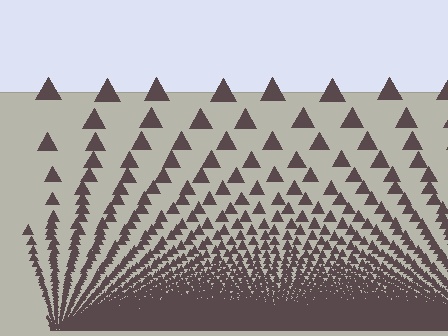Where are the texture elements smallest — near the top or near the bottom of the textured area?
Near the bottom.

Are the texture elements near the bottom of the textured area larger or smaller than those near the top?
Smaller. The gradient is inverted — elements near the bottom are smaller and denser.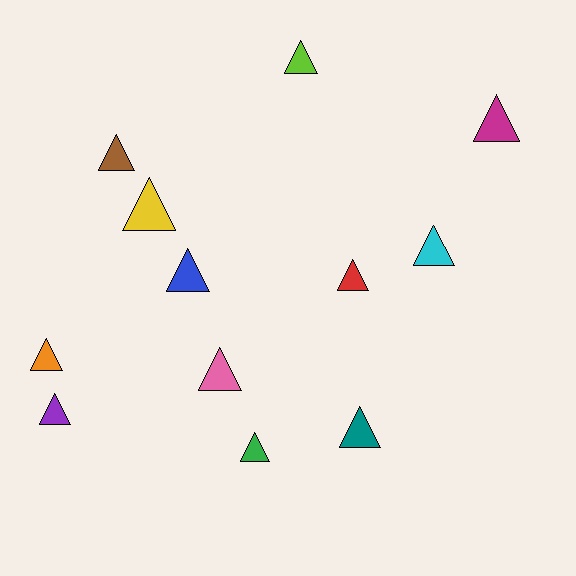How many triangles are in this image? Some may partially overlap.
There are 12 triangles.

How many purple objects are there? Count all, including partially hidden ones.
There is 1 purple object.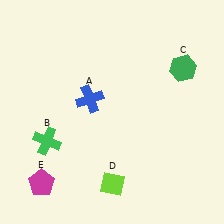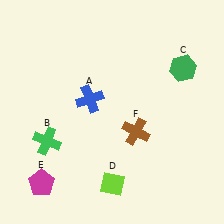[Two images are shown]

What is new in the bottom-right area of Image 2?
A brown cross (F) was added in the bottom-right area of Image 2.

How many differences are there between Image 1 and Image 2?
There is 1 difference between the two images.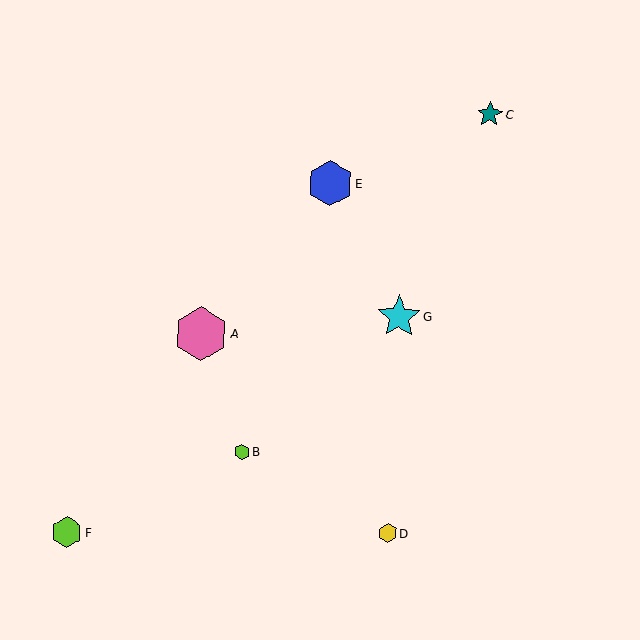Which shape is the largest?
The pink hexagon (labeled A) is the largest.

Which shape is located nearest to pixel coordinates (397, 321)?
The cyan star (labeled G) at (399, 317) is nearest to that location.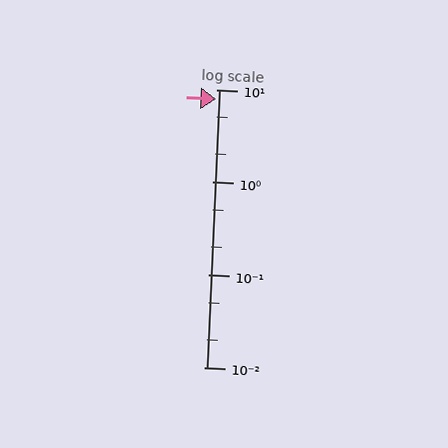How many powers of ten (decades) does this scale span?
The scale spans 3 decades, from 0.01 to 10.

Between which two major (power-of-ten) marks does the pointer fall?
The pointer is between 1 and 10.